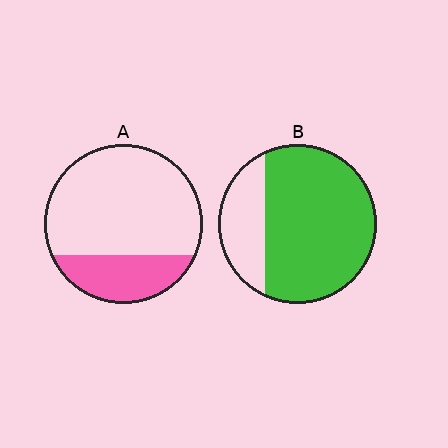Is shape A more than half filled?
No.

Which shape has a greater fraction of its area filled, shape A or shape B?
Shape B.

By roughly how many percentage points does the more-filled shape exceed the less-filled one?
By roughly 50 percentage points (B over A).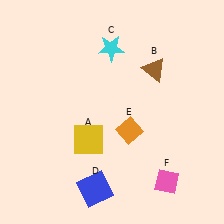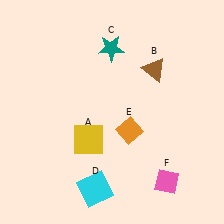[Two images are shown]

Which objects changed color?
C changed from cyan to teal. D changed from blue to cyan.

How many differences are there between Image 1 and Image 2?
There are 2 differences between the two images.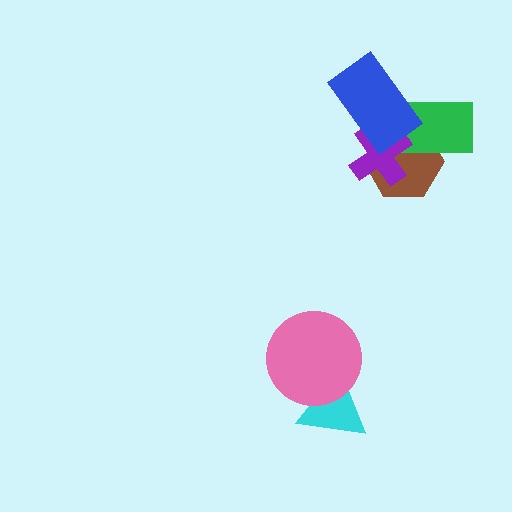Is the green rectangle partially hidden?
Yes, it is partially covered by another shape.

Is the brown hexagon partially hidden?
Yes, it is partially covered by another shape.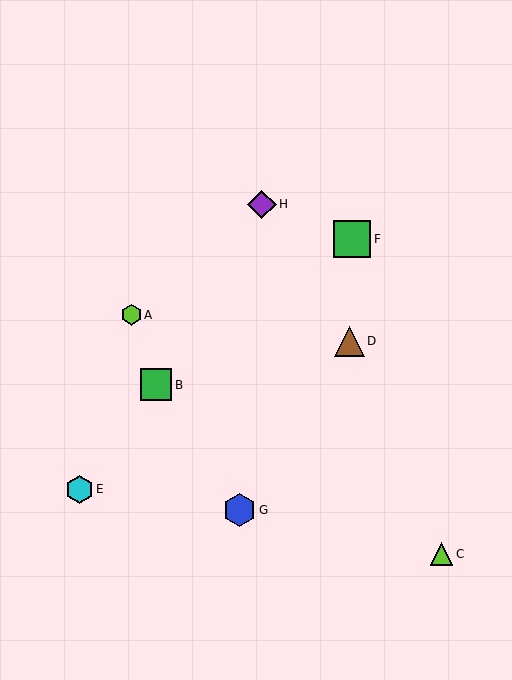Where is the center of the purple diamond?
The center of the purple diamond is at (262, 204).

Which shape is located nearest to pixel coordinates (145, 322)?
The lime hexagon (labeled A) at (131, 315) is nearest to that location.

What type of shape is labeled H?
Shape H is a purple diamond.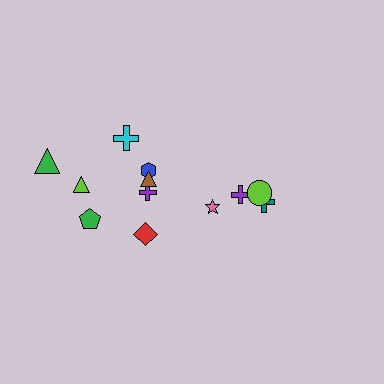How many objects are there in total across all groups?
There are 12 objects.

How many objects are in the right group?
There are 4 objects.